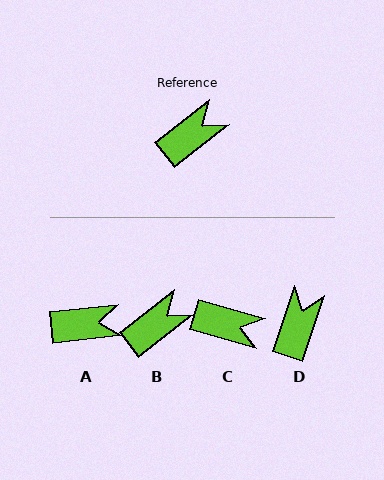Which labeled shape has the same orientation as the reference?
B.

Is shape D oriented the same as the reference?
No, it is off by about 34 degrees.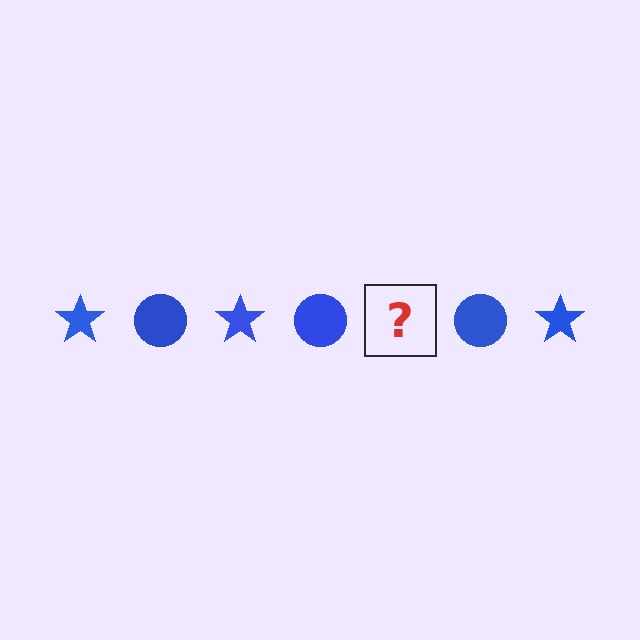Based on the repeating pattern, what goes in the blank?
The blank should be a blue star.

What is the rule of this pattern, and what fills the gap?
The rule is that the pattern cycles through star, circle shapes in blue. The gap should be filled with a blue star.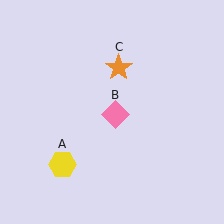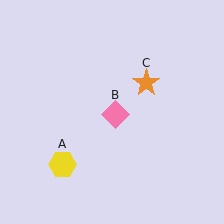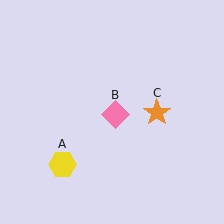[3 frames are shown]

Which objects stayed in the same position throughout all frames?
Yellow hexagon (object A) and pink diamond (object B) remained stationary.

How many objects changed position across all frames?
1 object changed position: orange star (object C).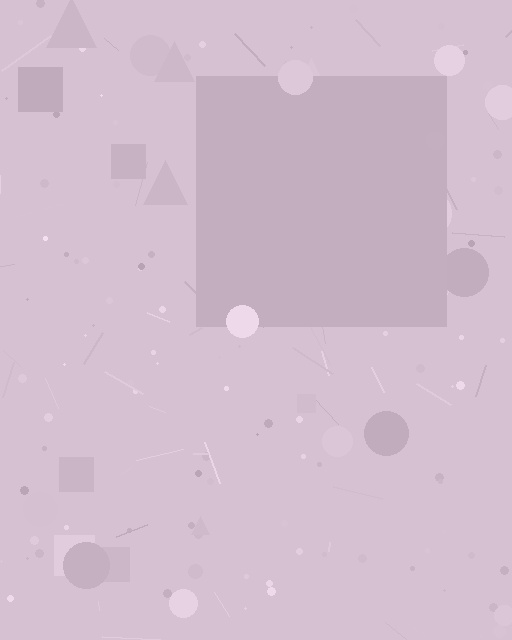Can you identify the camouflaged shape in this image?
The camouflaged shape is a square.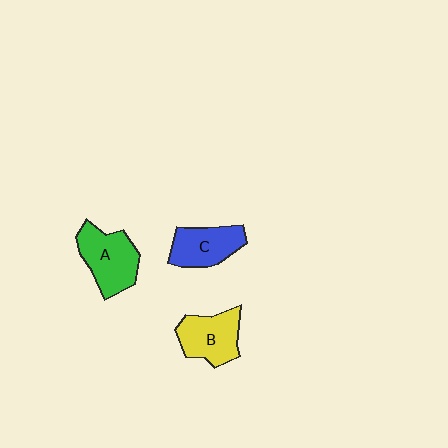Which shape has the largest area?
Shape A (green).